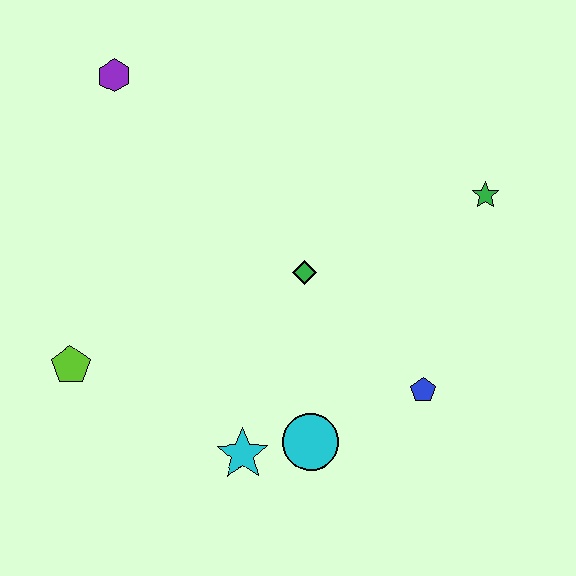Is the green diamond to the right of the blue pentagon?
No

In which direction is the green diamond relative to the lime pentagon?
The green diamond is to the right of the lime pentagon.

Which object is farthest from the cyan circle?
The purple hexagon is farthest from the cyan circle.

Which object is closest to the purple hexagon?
The green diamond is closest to the purple hexagon.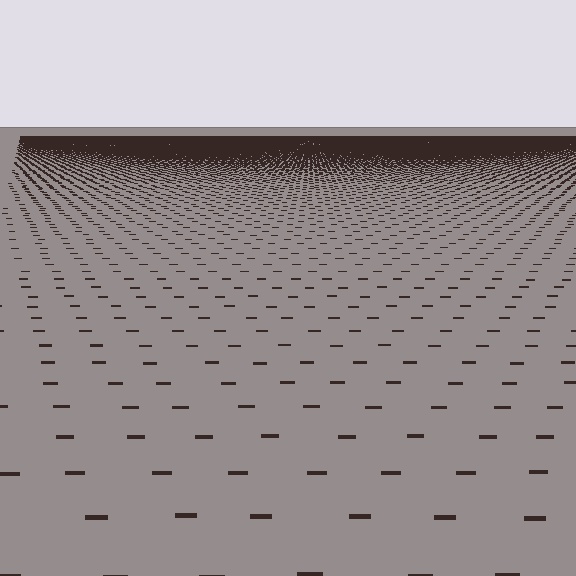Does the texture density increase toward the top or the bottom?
Density increases toward the top.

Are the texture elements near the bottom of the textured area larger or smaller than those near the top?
Larger. Near the bottom, elements are closer to the viewer and appear at a bigger on-screen size.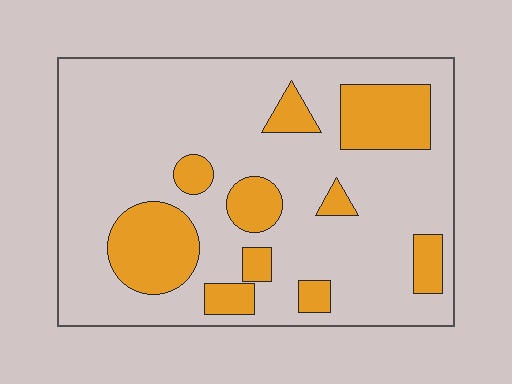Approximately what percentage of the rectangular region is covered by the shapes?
Approximately 25%.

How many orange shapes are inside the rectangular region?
10.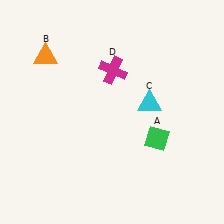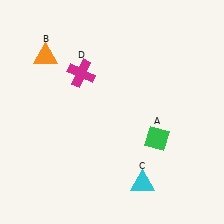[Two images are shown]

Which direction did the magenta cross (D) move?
The magenta cross (D) moved left.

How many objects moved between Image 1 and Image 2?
2 objects moved between the two images.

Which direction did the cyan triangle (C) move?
The cyan triangle (C) moved down.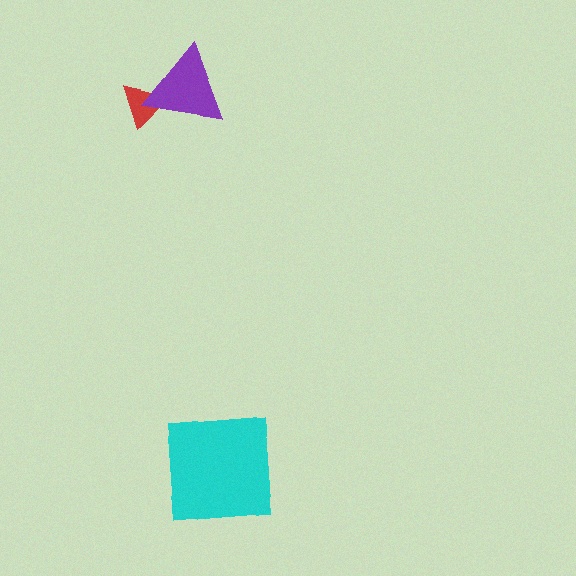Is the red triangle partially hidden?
Yes, it is partially covered by another shape.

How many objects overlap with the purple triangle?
1 object overlaps with the purple triangle.